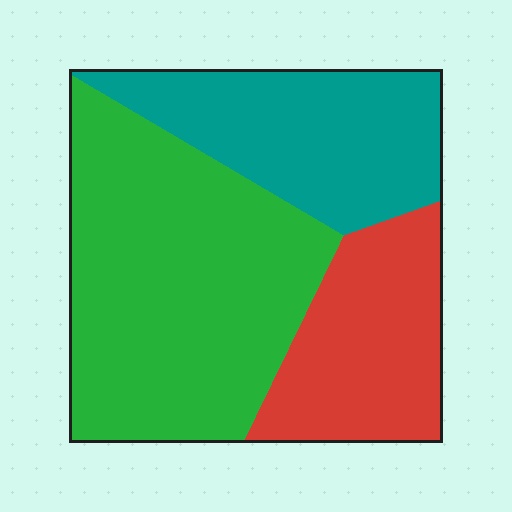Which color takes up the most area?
Green, at roughly 50%.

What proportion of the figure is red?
Red takes up about one quarter (1/4) of the figure.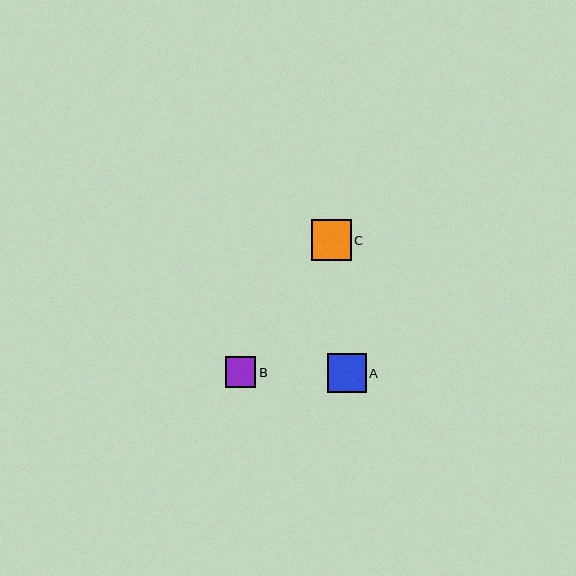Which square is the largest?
Square C is the largest with a size of approximately 40 pixels.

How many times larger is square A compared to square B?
Square A is approximately 1.3 times the size of square B.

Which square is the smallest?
Square B is the smallest with a size of approximately 30 pixels.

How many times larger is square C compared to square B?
Square C is approximately 1.3 times the size of square B.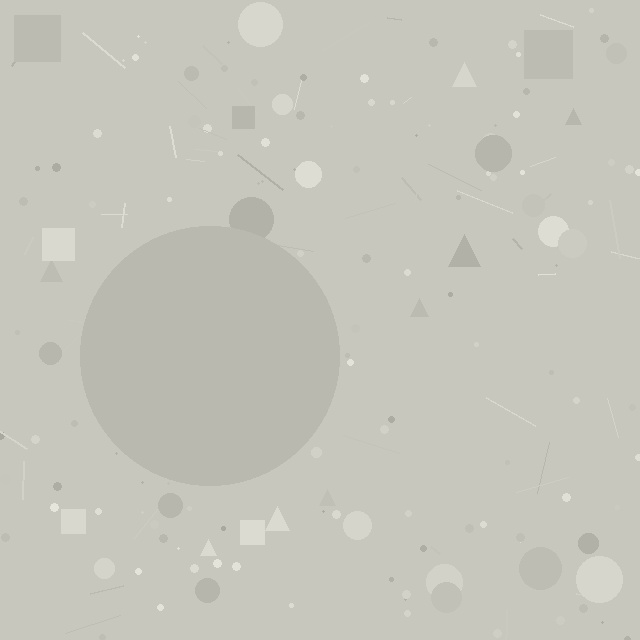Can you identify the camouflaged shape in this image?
The camouflaged shape is a circle.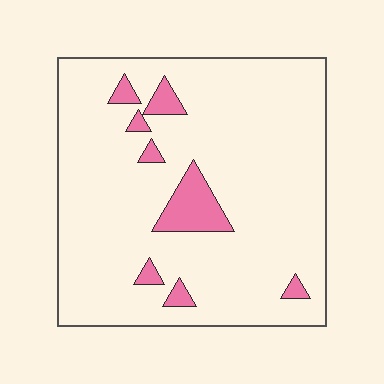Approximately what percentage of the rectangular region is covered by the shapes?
Approximately 10%.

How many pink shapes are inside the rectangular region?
8.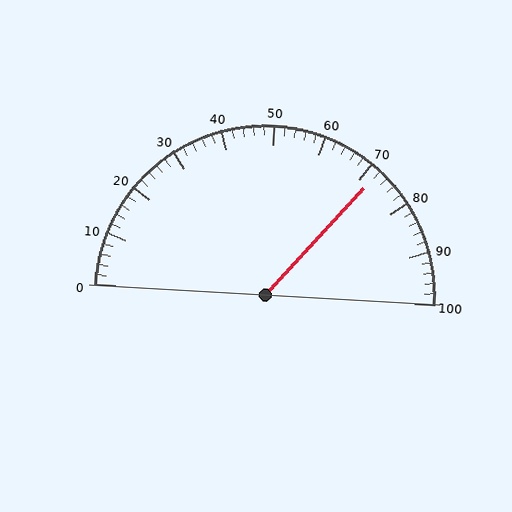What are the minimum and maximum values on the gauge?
The gauge ranges from 0 to 100.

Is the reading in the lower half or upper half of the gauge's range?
The reading is in the upper half of the range (0 to 100).